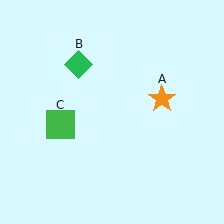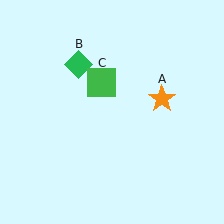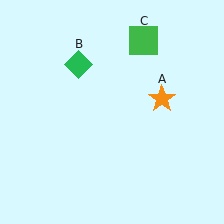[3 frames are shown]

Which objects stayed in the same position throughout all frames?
Orange star (object A) and green diamond (object B) remained stationary.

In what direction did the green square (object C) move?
The green square (object C) moved up and to the right.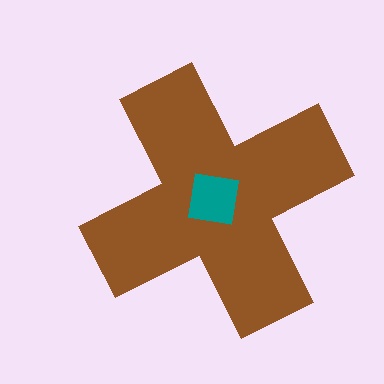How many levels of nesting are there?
2.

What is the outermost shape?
The brown cross.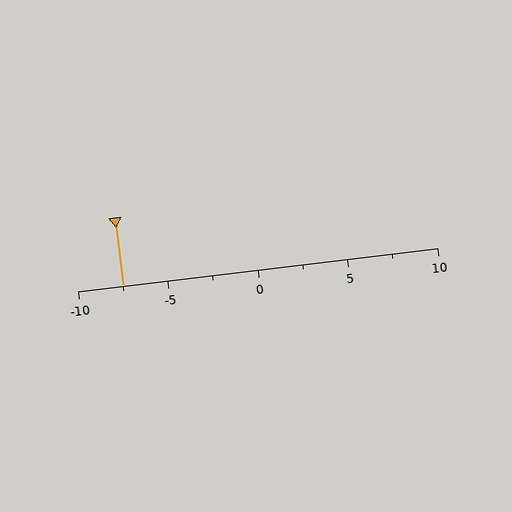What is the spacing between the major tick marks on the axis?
The major ticks are spaced 5 apart.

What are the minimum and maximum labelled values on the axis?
The axis runs from -10 to 10.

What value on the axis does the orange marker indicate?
The marker indicates approximately -7.5.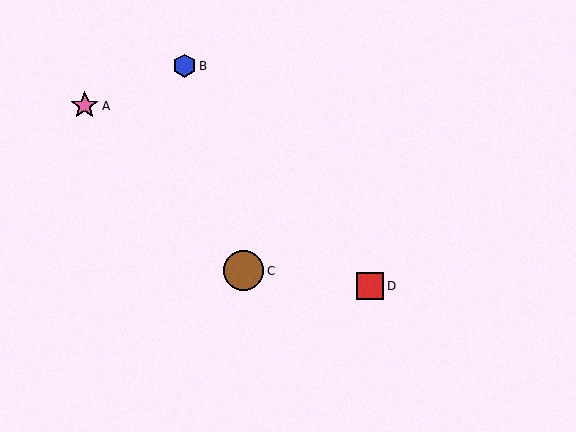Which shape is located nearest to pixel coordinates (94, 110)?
The pink star (labeled A) at (85, 106) is nearest to that location.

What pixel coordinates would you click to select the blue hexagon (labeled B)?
Click at (185, 66) to select the blue hexagon B.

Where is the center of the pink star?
The center of the pink star is at (85, 106).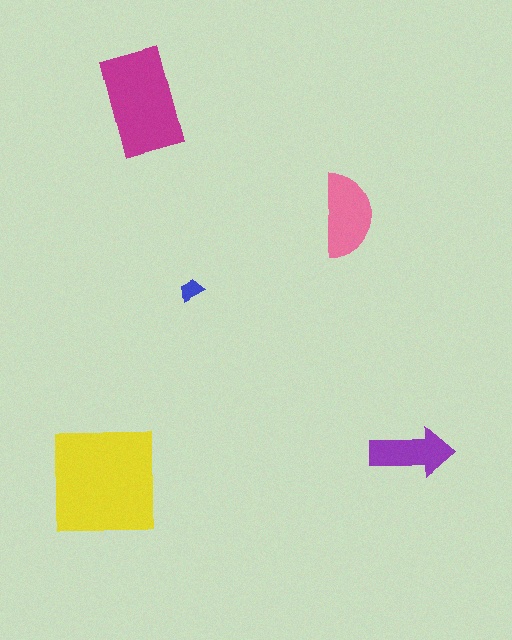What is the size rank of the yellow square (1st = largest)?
1st.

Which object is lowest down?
The yellow square is bottommost.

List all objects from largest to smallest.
The yellow square, the magenta rectangle, the pink semicircle, the purple arrow, the blue trapezoid.